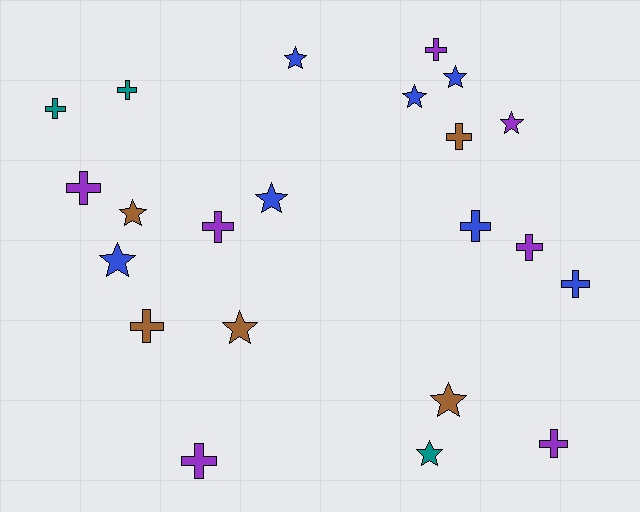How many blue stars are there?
There are 5 blue stars.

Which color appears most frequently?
Purple, with 7 objects.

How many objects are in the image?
There are 22 objects.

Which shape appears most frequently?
Cross, with 12 objects.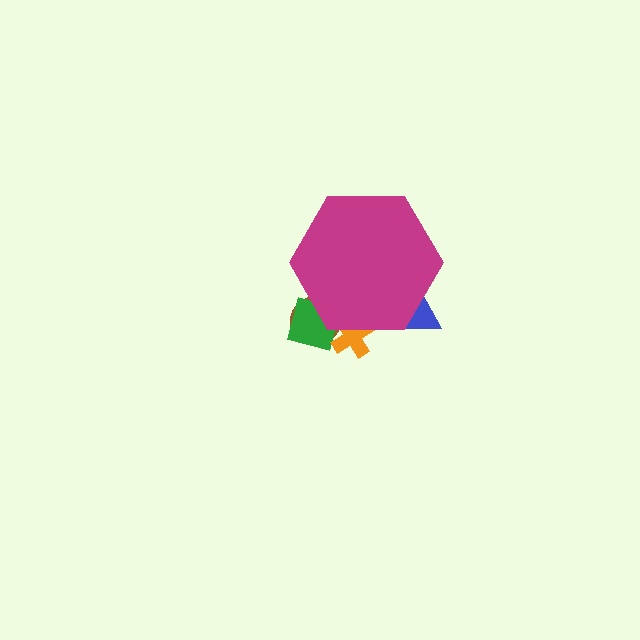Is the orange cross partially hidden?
Yes, the orange cross is partially hidden behind the magenta hexagon.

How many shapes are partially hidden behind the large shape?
4 shapes are partially hidden.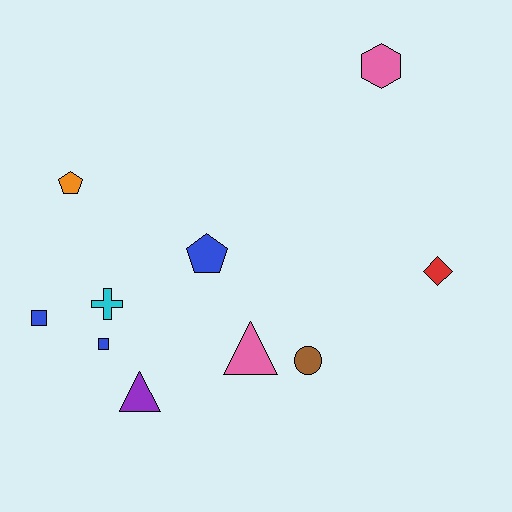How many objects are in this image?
There are 10 objects.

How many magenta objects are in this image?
There are no magenta objects.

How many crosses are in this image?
There is 1 cross.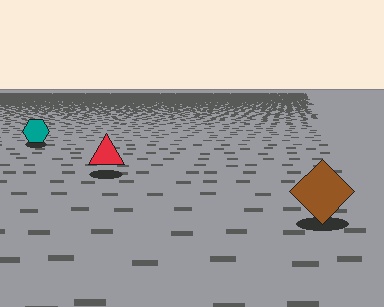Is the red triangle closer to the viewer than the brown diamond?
No. The brown diamond is closer — you can tell from the texture gradient: the ground texture is coarser near it.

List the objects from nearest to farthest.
From nearest to farthest: the brown diamond, the red triangle, the teal hexagon.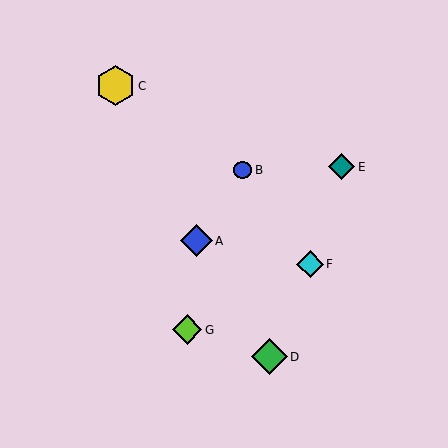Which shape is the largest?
The yellow hexagon (labeled C) is the largest.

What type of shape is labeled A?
Shape A is a blue diamond.